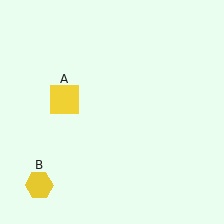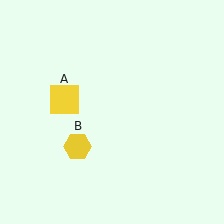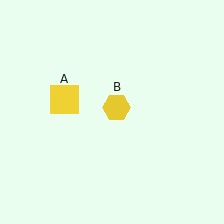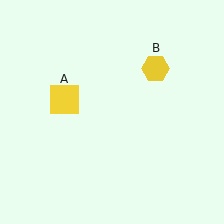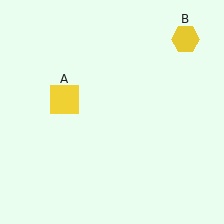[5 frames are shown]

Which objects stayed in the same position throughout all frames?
Yellow square (object A) remained stationary.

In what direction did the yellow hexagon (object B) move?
The yellow hexagon (object B) moved up and to the right.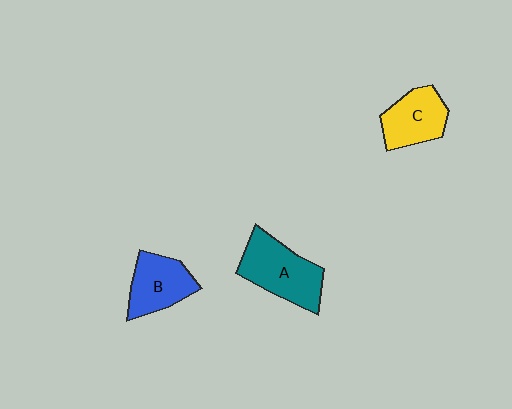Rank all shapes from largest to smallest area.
From largest to smallest: A (teal), B (blue), C (yellow).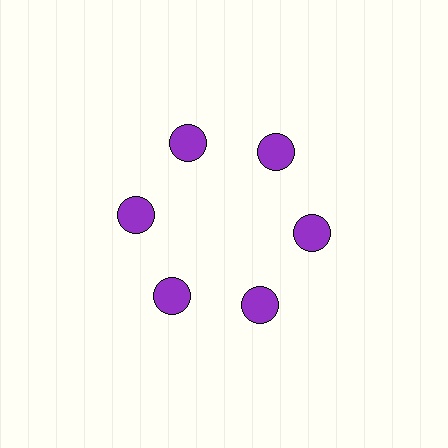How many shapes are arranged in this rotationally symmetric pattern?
There are 6 shapes, arranged in 6 groups of 1.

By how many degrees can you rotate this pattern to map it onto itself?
The pattern maps onto itself every 60 degrees of rotation.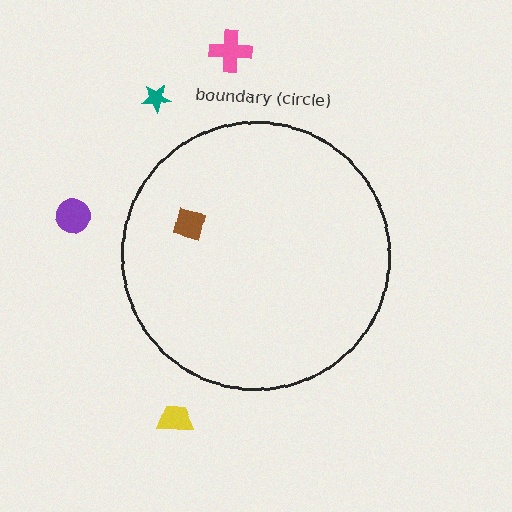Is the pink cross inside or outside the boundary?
Outside.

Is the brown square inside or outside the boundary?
Inside.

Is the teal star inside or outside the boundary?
Outside.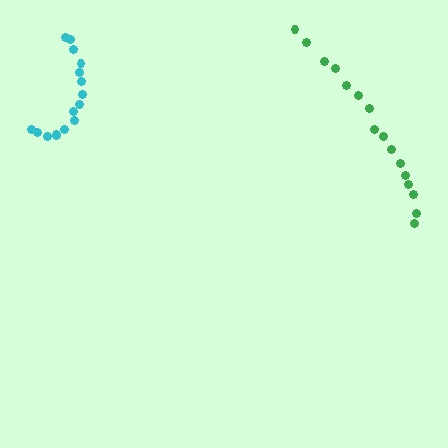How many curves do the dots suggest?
There are 2 distinct paths.